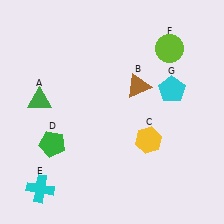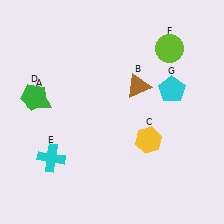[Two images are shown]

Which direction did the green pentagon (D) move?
The green pentagon (D) moved up.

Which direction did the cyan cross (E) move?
The cyan cross (E) moved up.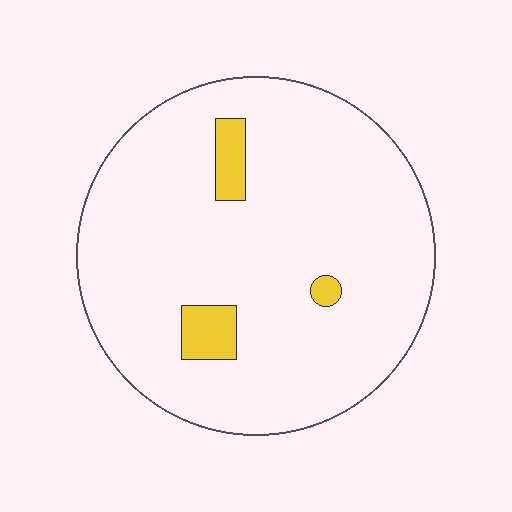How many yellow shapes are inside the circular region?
3.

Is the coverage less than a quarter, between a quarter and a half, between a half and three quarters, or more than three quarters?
Less than a quarter.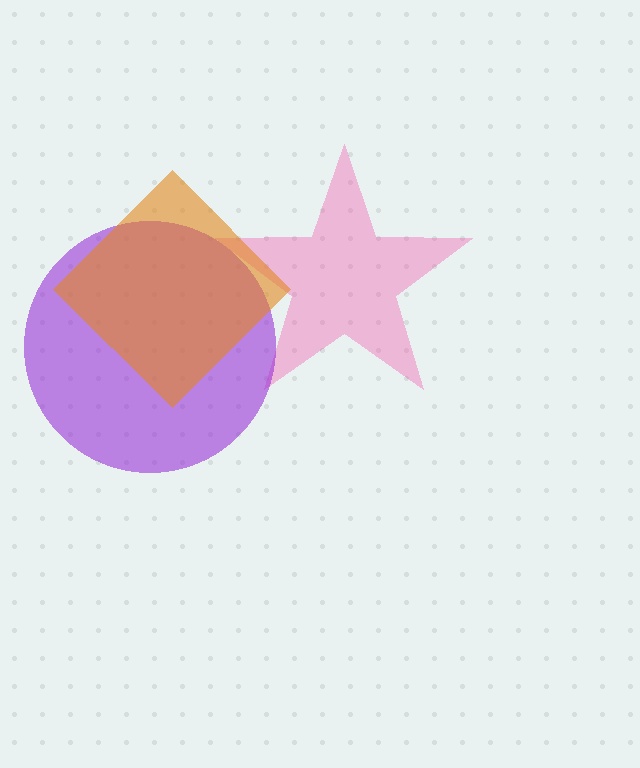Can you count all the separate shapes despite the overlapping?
Yes, there are 3 separate shapes.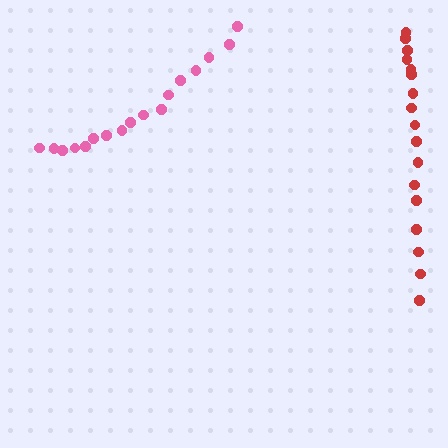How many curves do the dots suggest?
There are 2 distinct paths.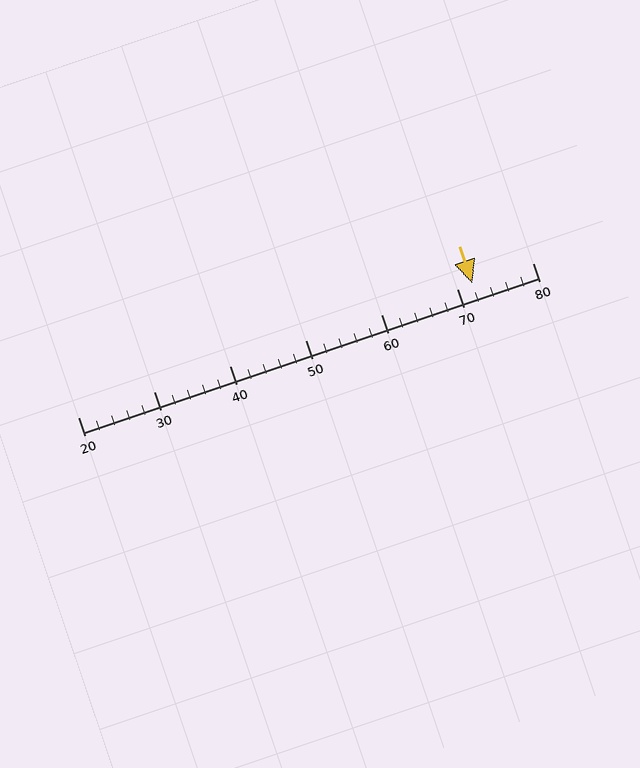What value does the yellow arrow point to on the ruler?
The yellow arrow points to approximately 72.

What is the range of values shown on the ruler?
The ruler shows values from 20 to 80.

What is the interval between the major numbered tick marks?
The major tick marks are spaced 10 units apart.